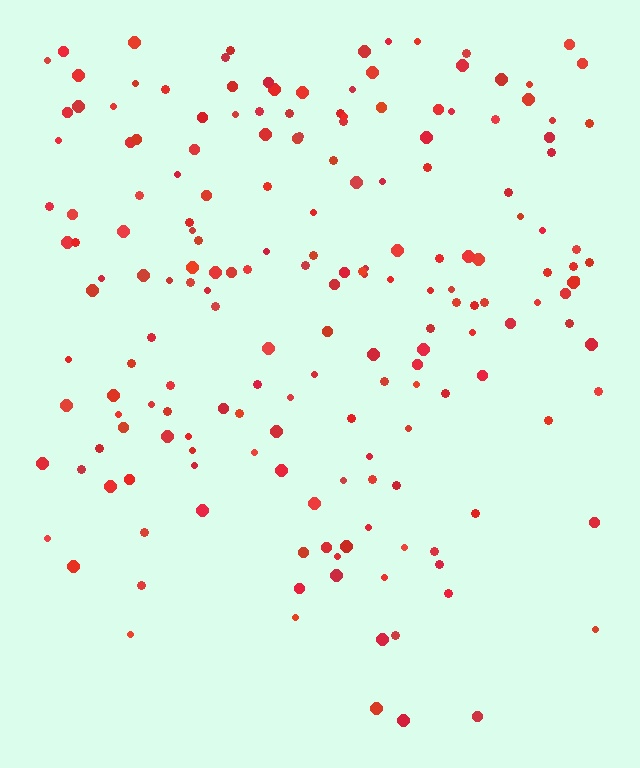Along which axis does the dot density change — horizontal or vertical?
Vertical.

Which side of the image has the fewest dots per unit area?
The bottom.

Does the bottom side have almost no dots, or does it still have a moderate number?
Still a moderate number, just noticeably fewer than the top.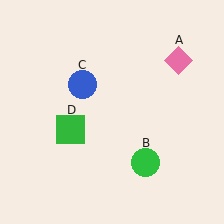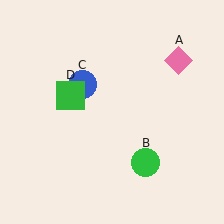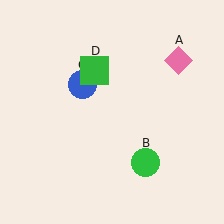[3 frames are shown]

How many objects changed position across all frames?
1 object changed position: green square (object D).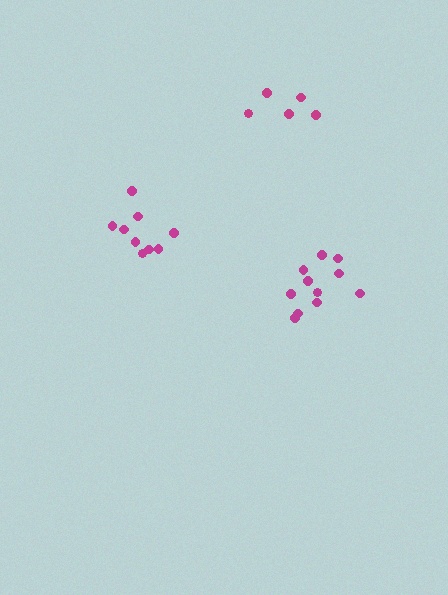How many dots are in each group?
Group 1: 5 dots, Group 2: 11 dots, Group 3: 9 dots (25 total).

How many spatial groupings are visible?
There are 3 spatial groupings.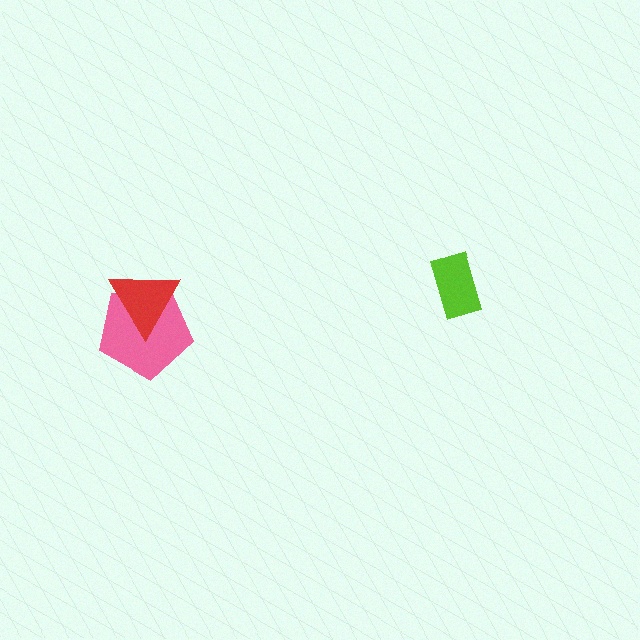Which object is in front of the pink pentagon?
The red triangle is in front of the pink pentagon.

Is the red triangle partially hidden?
No, no other shape covers it.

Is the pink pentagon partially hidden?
Yes, it is partially covered by another shape.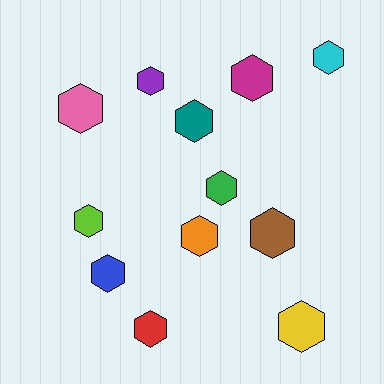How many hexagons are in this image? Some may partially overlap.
There are 12 hexagons.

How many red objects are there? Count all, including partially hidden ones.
There is 1 red object.